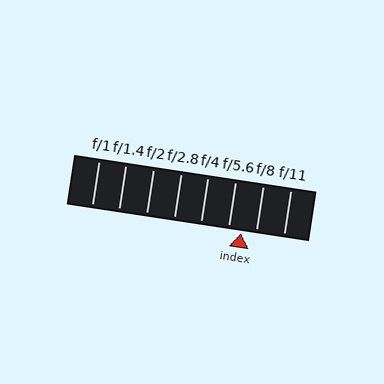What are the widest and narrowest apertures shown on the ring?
The widest aperture shown is f/1 and the narrowest is f/11.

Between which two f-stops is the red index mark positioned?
The index mark is between f/5.6 and f/8.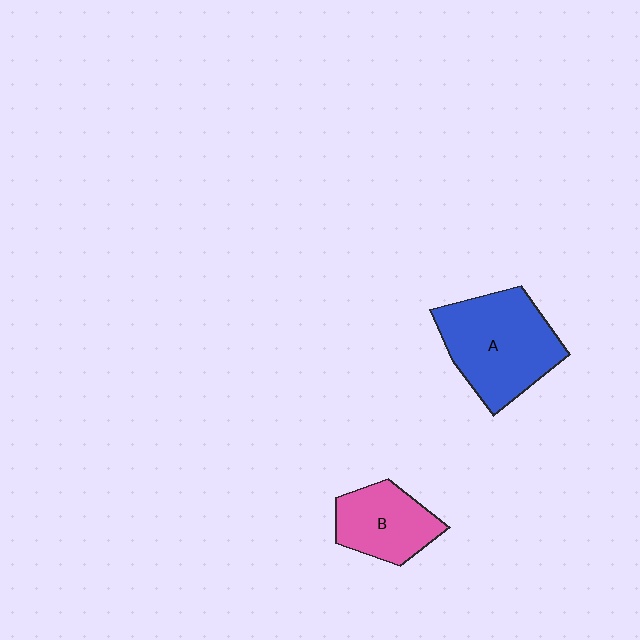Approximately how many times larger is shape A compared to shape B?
Approximately 1.6 times.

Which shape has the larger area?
Shape A (blue).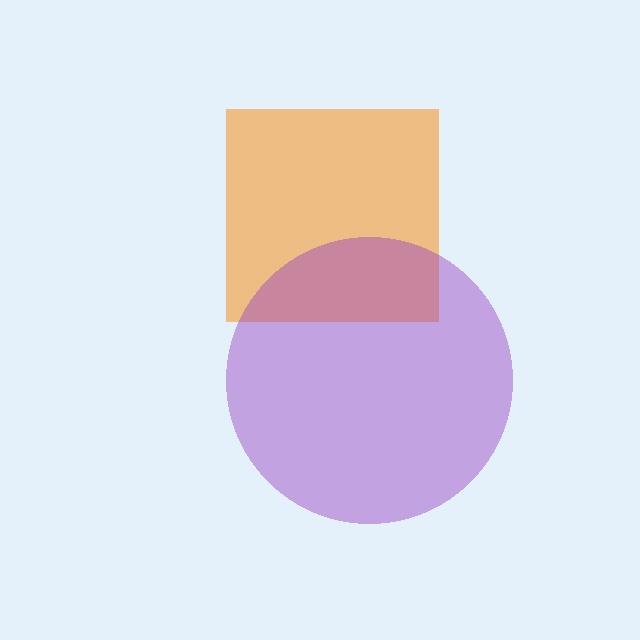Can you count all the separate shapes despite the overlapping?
Yes, there are 2 separate shapes.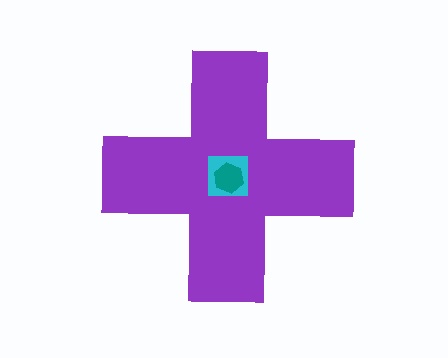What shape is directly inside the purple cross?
The cyan square.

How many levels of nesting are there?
3.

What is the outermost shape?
The purple cross.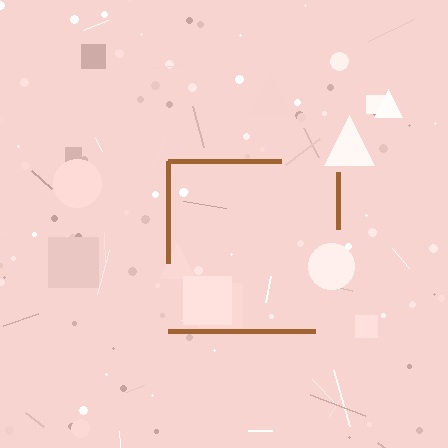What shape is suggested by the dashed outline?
The dashed outline suggests a square.